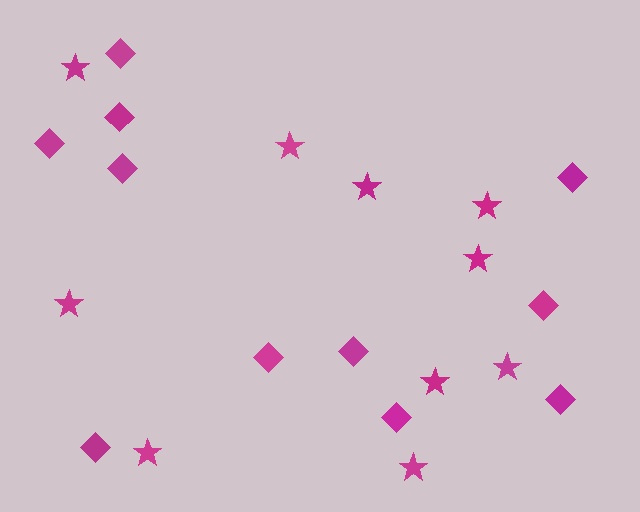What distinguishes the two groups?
There are 2 groups: one group of stars (10) and one group of diamonds (11).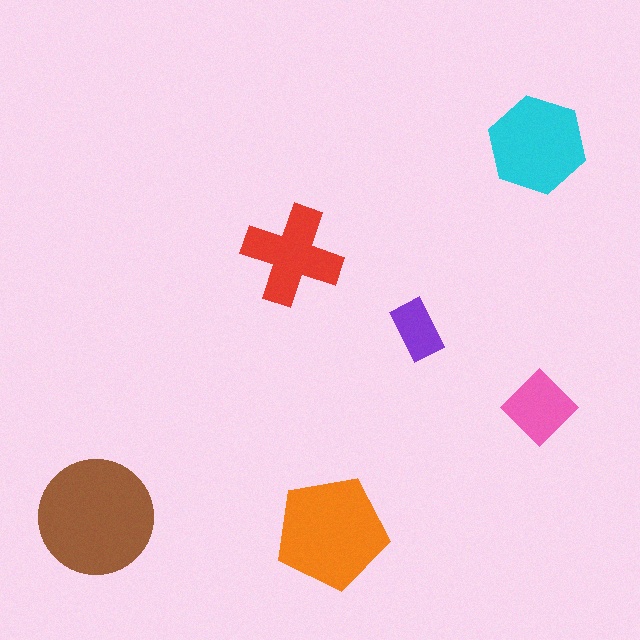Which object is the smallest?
The purple rectangle.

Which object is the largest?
The brown circle.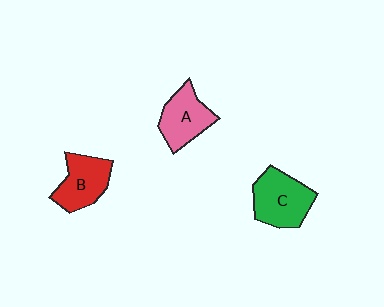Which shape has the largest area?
Shape C (green).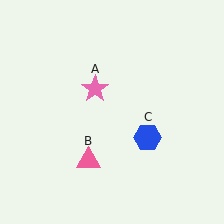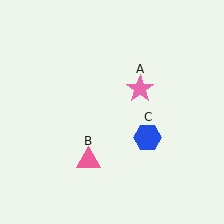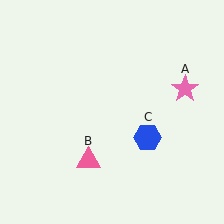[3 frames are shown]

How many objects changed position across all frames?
1 object changed position: pink star (object A).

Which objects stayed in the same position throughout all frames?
Pink triangle (object B) and blue hexagon (object C) remained stationary.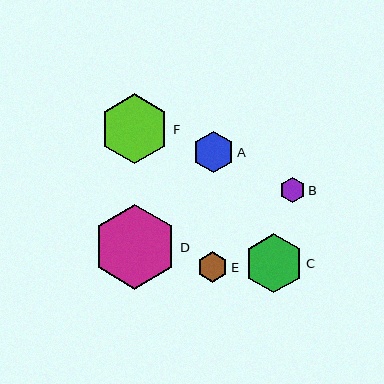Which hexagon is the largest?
Hexagon D is the largest with a size of approximately 85 pixels.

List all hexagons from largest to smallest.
From largest to smallest: D, F, C, A, E, B.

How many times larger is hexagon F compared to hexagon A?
Hexagon F is approximately 1.7 times the size of hexagon A.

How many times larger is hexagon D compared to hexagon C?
Hexagon D is approximately 1.4 times the size of hexagon C.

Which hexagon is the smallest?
Hexagon B is the smallest with a size of approximately 25 pixels.